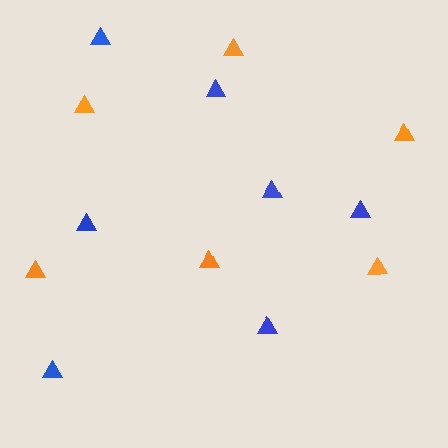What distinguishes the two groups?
There are 2 groups: one group of blue triangles (7) and one group of orange triangles (6).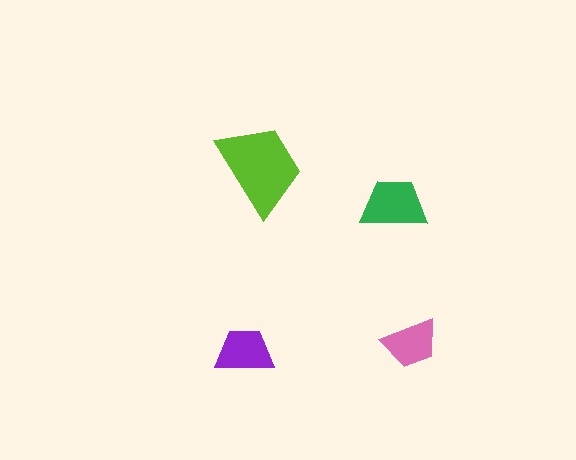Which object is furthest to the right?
The pink trapezoid is rightmost.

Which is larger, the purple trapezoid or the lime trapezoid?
The lime one.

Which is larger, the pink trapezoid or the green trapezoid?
The green one.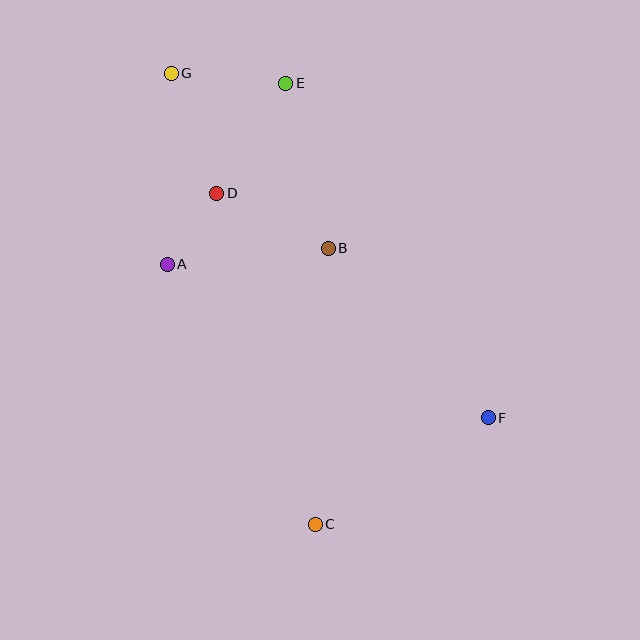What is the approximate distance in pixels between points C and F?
The distance between C and F is approximately 203 pixels.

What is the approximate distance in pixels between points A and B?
The distance between A and B is approximately 162 pixels.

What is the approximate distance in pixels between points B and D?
The distance between B and D is approximately 124 pixels.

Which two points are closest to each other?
Points A and D are closest to each other.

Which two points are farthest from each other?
Points C and G are farthest from each other.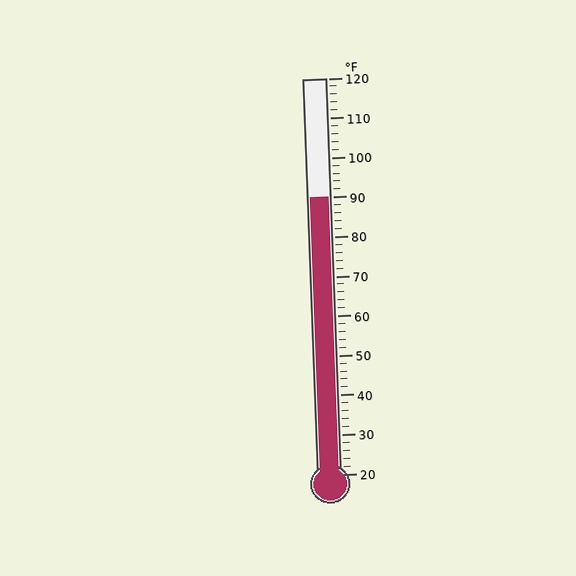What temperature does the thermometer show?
The thermometer shows approximately 90°F.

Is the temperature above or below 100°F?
The temperature is below 100°F.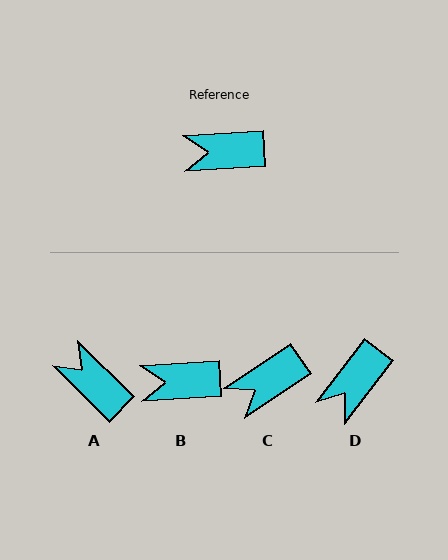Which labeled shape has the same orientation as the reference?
B.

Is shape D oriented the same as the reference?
No, it is off by about 49 degrees.